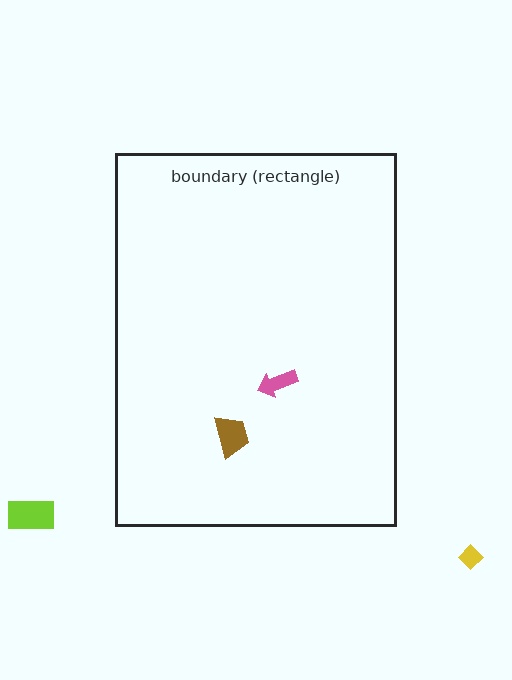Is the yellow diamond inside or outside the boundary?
Outside.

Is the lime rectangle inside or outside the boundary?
Outside.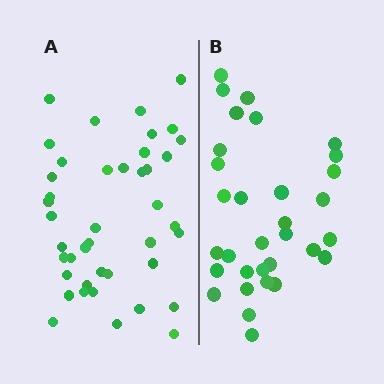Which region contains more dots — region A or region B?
Region A (the left region) has more dots.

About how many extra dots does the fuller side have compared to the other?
Region A has roughly 10 or so more dots than region B.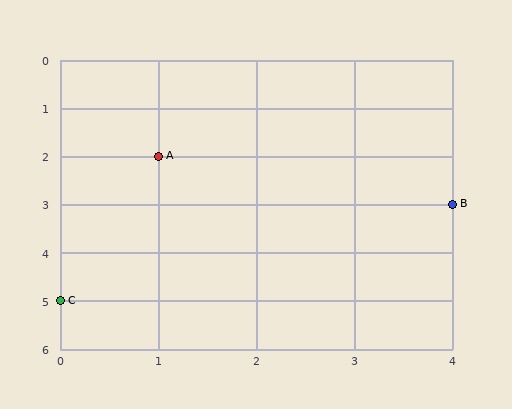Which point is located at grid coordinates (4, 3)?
Point B is at (4, 3).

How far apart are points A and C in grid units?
Points A and C are 1 column and 3 rows apart (about 3.2 grid units diagonally).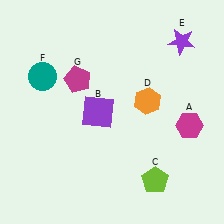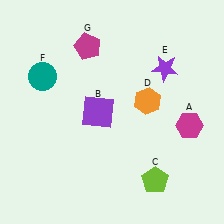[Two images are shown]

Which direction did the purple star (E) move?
The purple star (E) moved down.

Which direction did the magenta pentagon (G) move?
The magenta pentagon (G) moved up.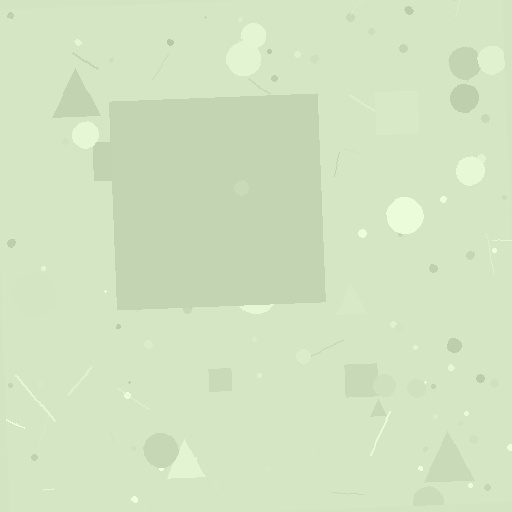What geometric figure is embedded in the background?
A square is embedded in the background.